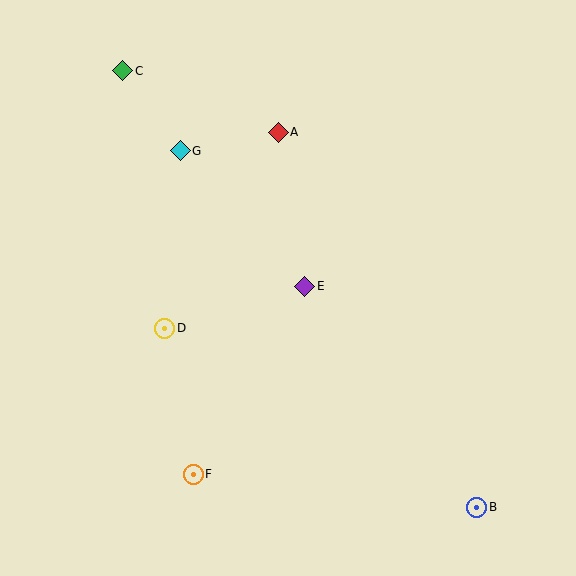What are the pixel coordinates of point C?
Point C is at (123, 71).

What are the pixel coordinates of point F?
Point F is at (193, 474).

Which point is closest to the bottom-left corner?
Point F is closest to the bottom-left corner.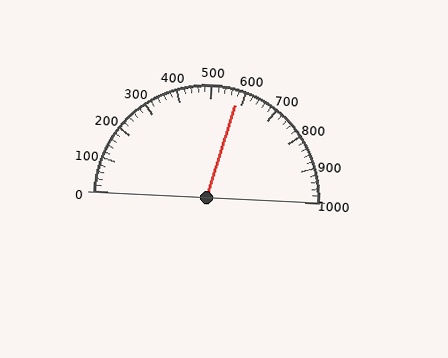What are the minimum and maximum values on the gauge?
The gauge ranges from 0 to 1000.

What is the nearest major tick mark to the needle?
The nearest major tick mark is 600.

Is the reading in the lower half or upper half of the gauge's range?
The reading is in the upper half of the range (0 to 1000).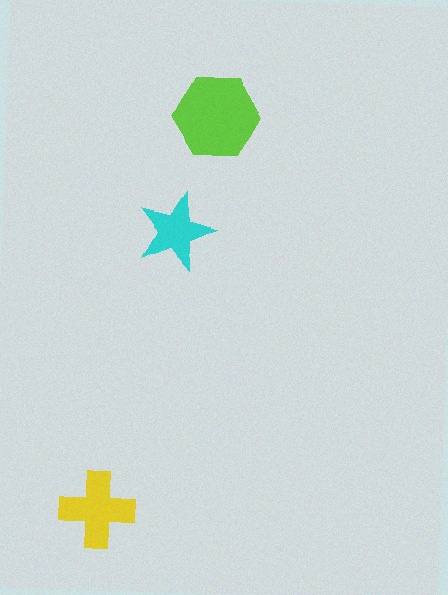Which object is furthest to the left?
The yellow cross is leftmost.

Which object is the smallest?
The cyan star.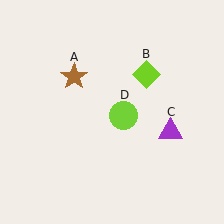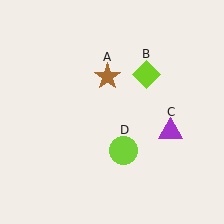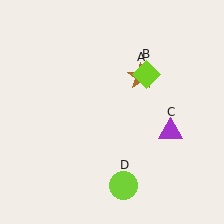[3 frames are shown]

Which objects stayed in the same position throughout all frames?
Lime diamond (object B) and purple triangle (object C) remained stationary.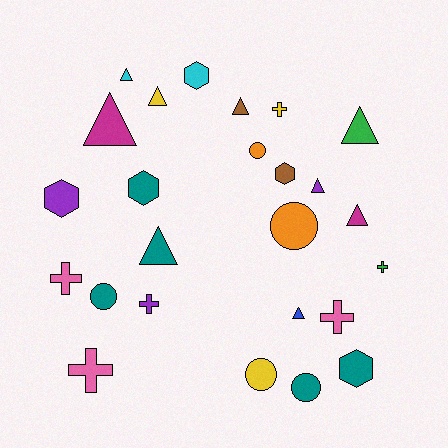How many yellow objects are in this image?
There are 3 yellow objects.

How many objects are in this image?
There are 25 objects.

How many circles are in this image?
There are 5 circles.